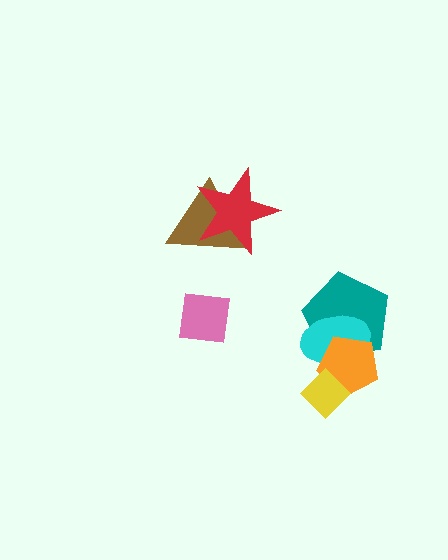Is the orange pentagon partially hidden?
Yes, it is partially covered by another shape.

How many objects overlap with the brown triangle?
1 object overlaps with the brown triangle.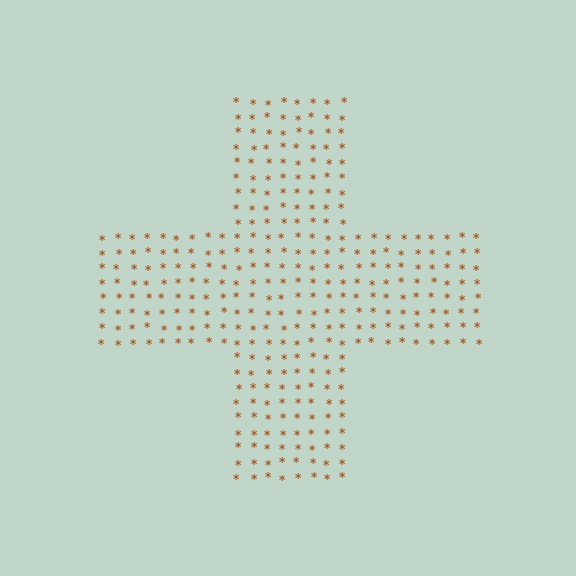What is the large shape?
The large shape is a cross.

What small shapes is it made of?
It is made of small asterisks.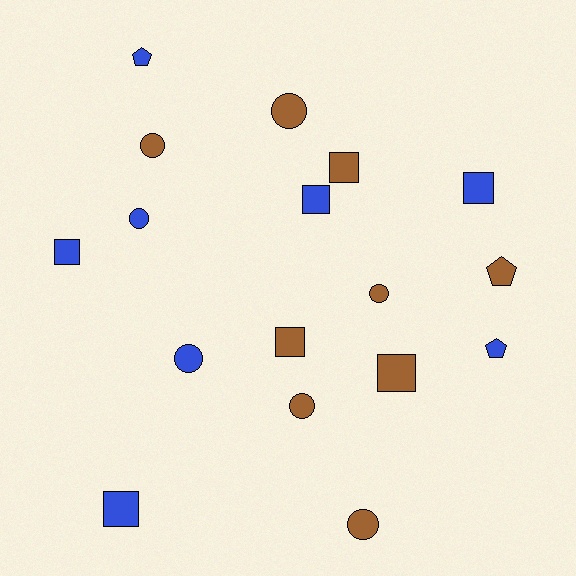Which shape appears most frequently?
Circle, with 7 objects.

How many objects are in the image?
There are 17 objects.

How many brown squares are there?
There are 3 brown squares.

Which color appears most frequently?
Brown, with 9 objects.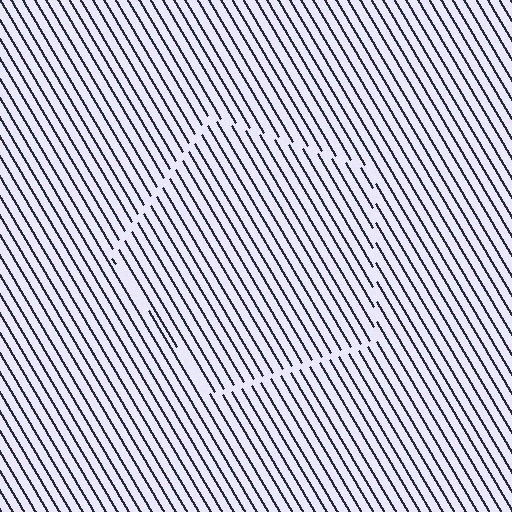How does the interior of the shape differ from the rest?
The interior of the shape contains the same grating, shifted by half a period — the contour is defined by the phase discontinuity where line-ends from the inner and outer gratings abut.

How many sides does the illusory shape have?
5 sides — the line-ends trace a pentagon.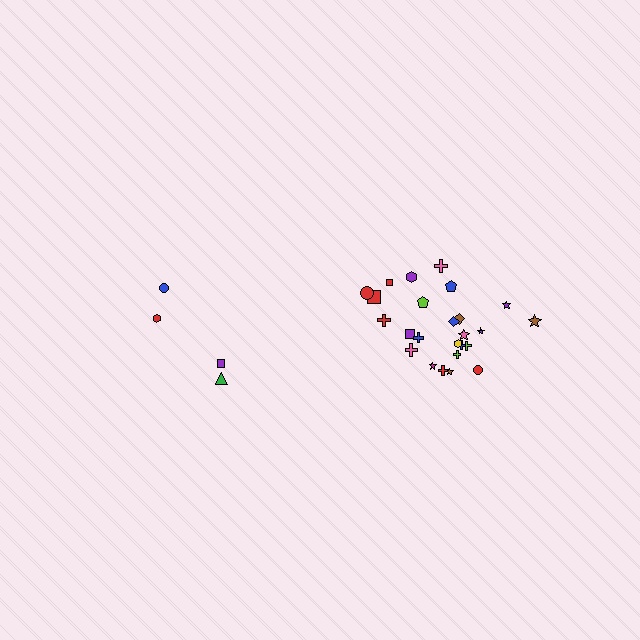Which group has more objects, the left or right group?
The right group.